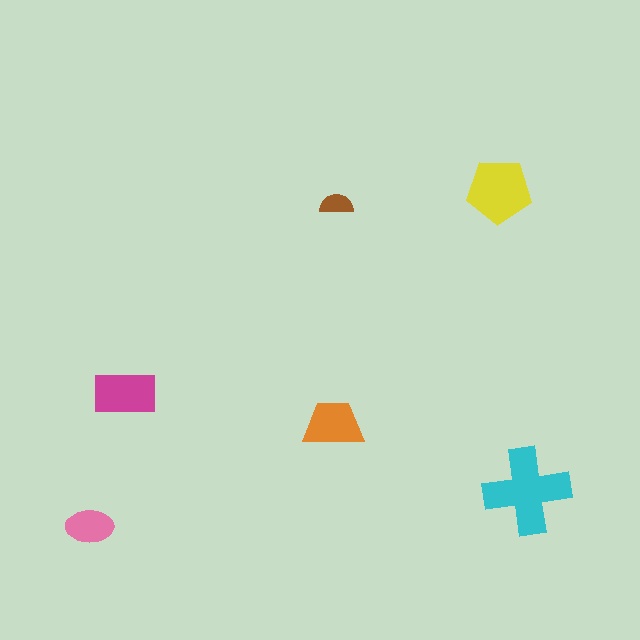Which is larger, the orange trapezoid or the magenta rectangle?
The magenta rectangle.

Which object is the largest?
The cyan cross.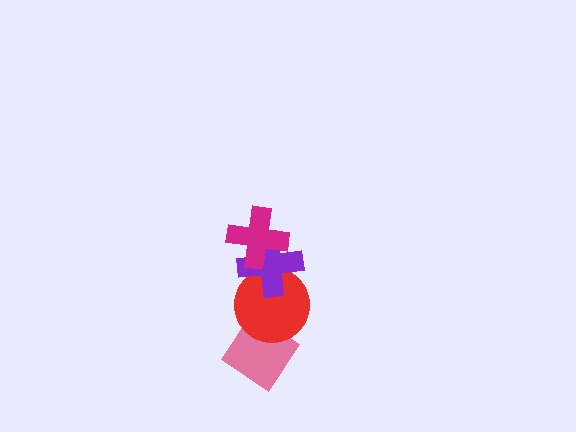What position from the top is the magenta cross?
The magenta cross is 1st from the top.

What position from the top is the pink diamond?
The pink diamond is 4th from the top.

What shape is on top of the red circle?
The purple cross is on top of the red circle.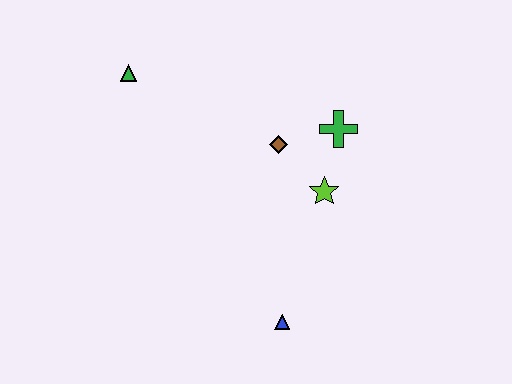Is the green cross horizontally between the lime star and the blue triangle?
No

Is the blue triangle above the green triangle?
No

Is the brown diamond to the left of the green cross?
Yes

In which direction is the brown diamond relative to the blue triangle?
The brown diamond is above the blue triangle.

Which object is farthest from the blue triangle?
The green triangle is farthest from the blue triangle.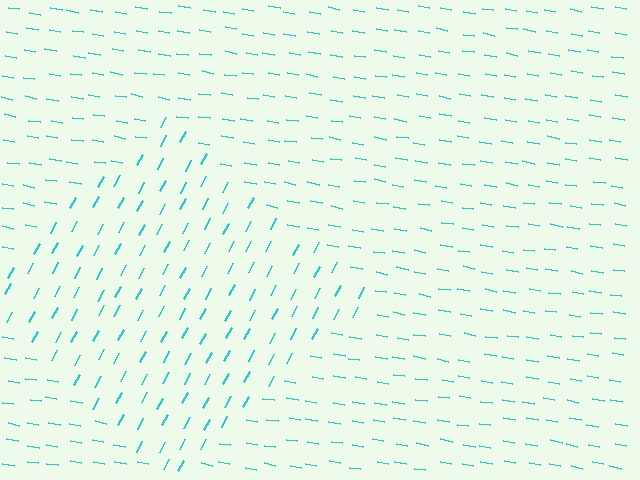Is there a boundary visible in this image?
Yes, there is a texture boundary formed by a change in line orientation.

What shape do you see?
I see a diamond.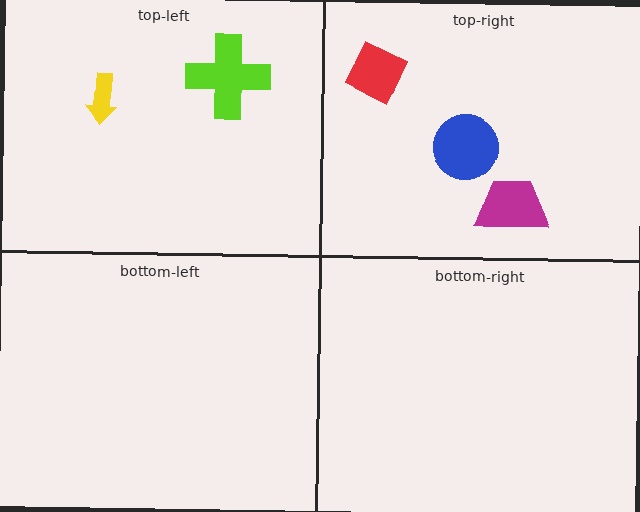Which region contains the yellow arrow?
The top-left region.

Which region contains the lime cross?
The top-left region.